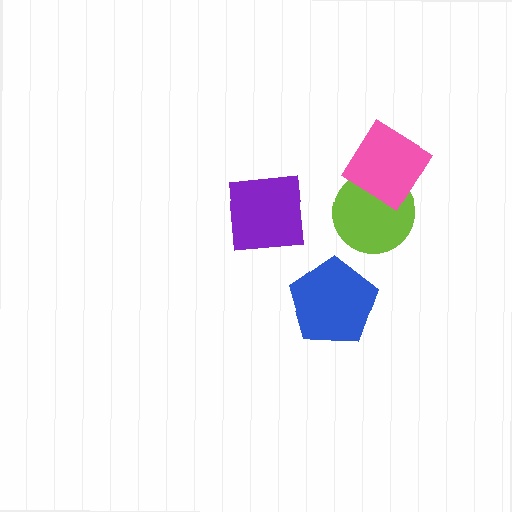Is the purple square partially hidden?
No, no other shape covers it.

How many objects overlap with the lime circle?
1 object overlaps with the lime circle.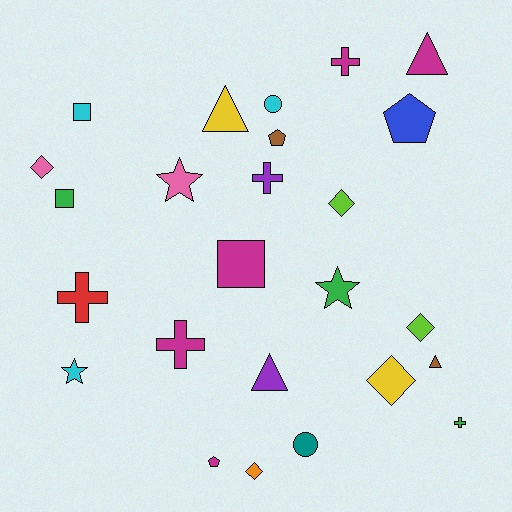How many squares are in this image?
There are 3 squares.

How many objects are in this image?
There are 25 objects.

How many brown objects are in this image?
There are 2 brown objects.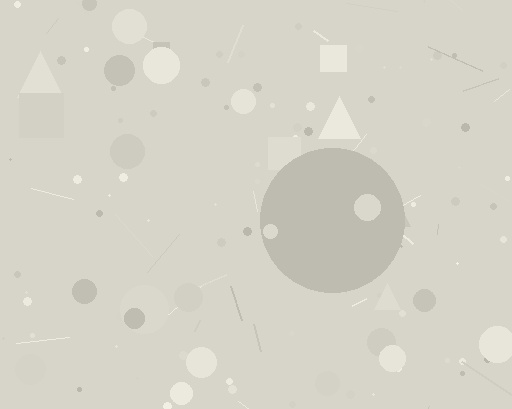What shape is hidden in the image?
A circle is hidden in the image.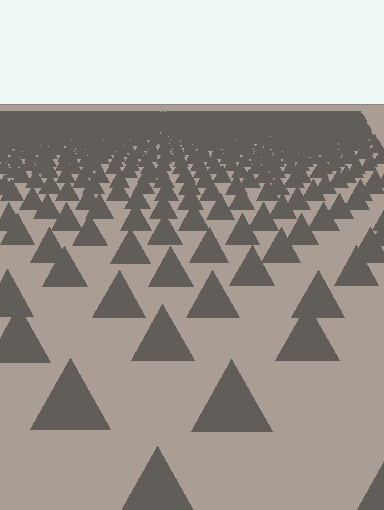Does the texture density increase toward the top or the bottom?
Density increases toward the top.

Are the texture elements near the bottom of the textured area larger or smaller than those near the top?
Larger. Near the bottom, elements are closer to the viewer and appear at a bigger on-screen size.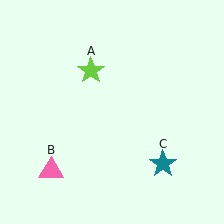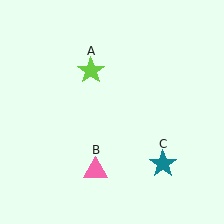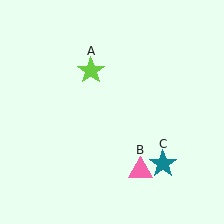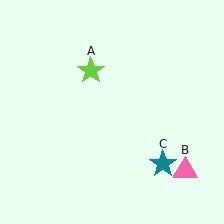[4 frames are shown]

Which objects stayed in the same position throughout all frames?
Lime star (object A) and teal star (object C) remained stationary.